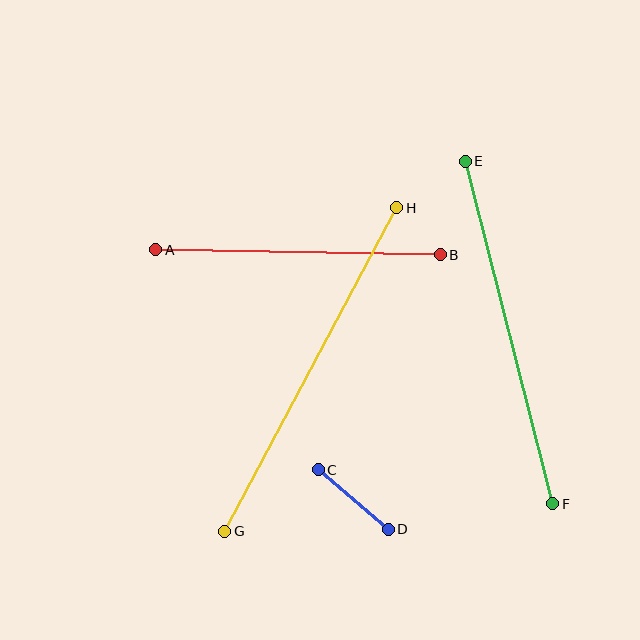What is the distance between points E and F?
The distance is approximately 353 pixels.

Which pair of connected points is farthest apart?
Points G and H are farthest apart.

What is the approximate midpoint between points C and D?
The midpoint is at approximately (353, 499) pixels.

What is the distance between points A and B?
The distance is approximately 285 pixels.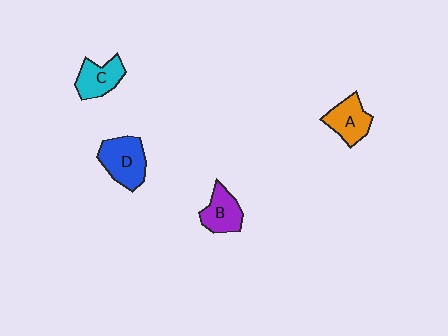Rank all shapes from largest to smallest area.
From largest to smallest: D (blue), A (orange), C (cyan), B (purple).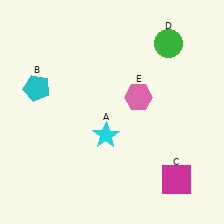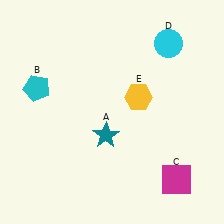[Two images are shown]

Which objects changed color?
A changed from cyan to teal. D changed from green to cyan. E changed from pink to yellow.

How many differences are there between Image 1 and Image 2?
There are 3 differences between the two images.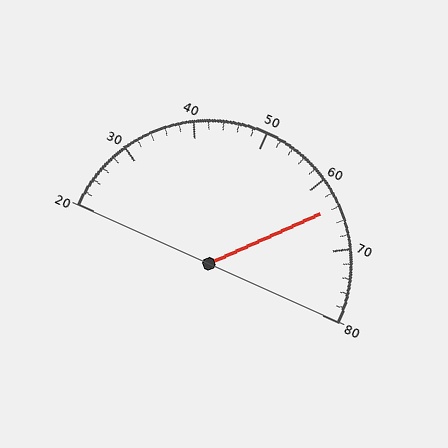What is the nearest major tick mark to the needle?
The nearest major tick mark is 60.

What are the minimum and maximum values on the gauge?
The gauge ranges from 20 to 80.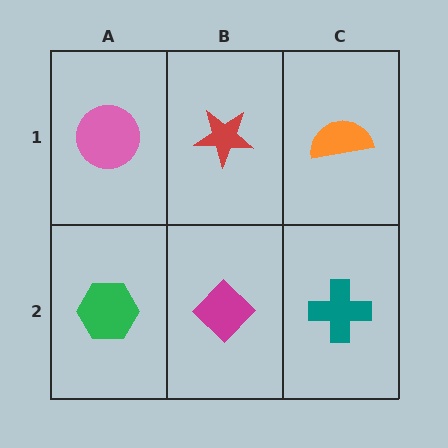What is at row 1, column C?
An orange semicircle.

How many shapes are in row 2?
3 shapes.